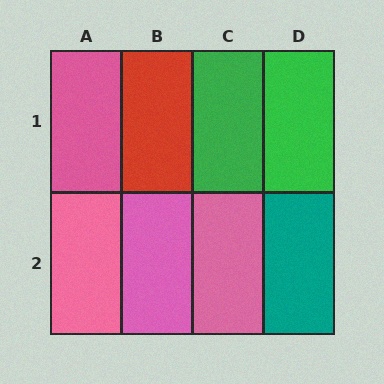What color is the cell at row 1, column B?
Red.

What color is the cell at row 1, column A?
Pink.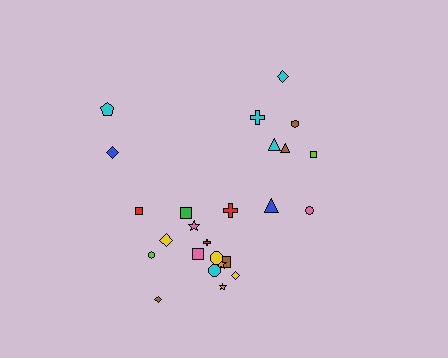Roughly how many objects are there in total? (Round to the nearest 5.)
Roughly 25 objects in total.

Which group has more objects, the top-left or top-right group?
The top-right group.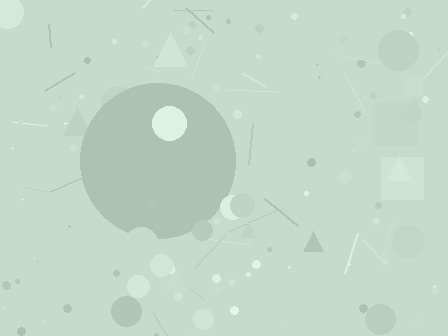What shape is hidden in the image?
A circle is hidden in the image.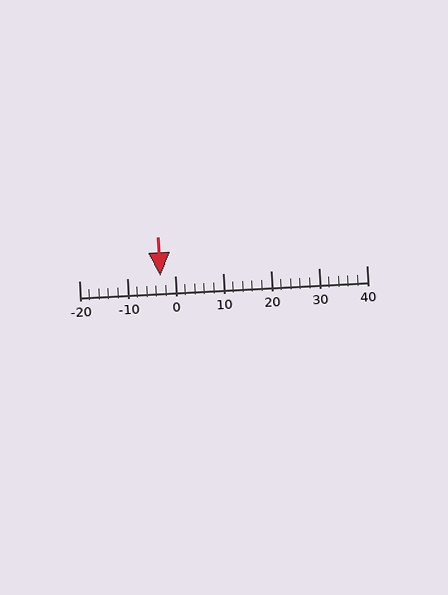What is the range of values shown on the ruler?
The ruler shows values from -20 to 40.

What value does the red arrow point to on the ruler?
The red arrow points to approximately -3.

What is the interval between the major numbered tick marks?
The major tick marks are spaced 10 units apart.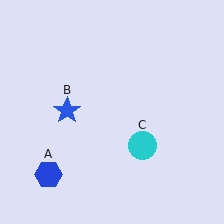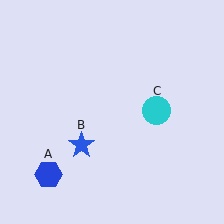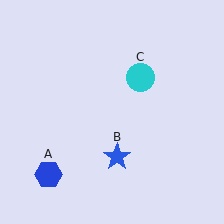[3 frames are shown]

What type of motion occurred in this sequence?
The blue star (object B), cyan circle (object C) rotated counterclockwise around the center of the scene.